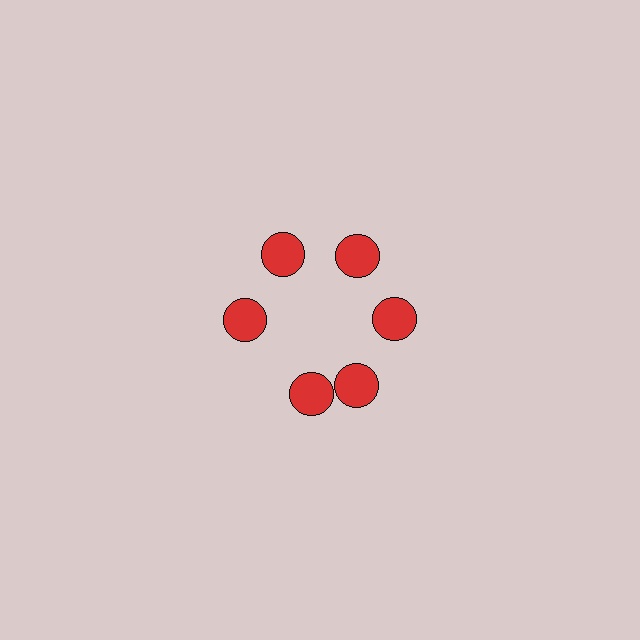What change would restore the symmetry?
The symmetry would be restored by rotating it back into even spacing with its neighbors so that all 6 circles sit at equal angles and equal distance from the center.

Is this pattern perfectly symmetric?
No. The 6 red circles are arranged in a ring, but one element near the 7 o'clock position is rotated out of alignment along the ring, breaking the 6-fold rotational symmetry.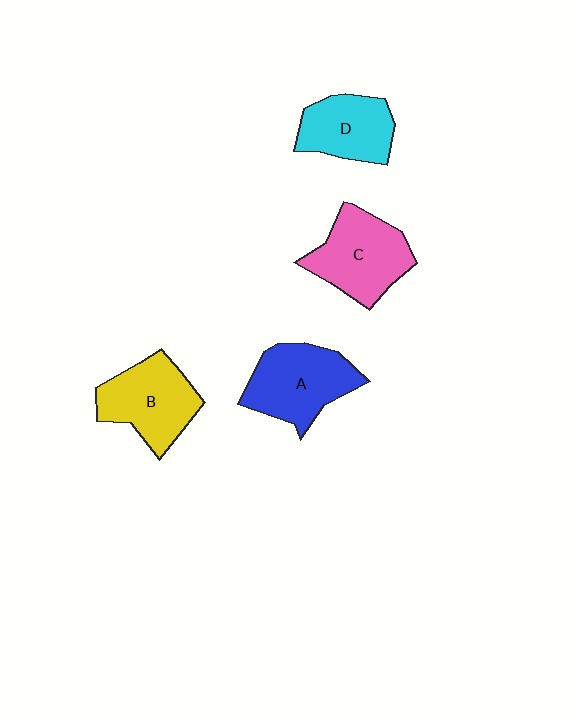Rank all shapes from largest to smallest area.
From largest to smallest: A (blue), C (pink), B (yellow), D (cyan).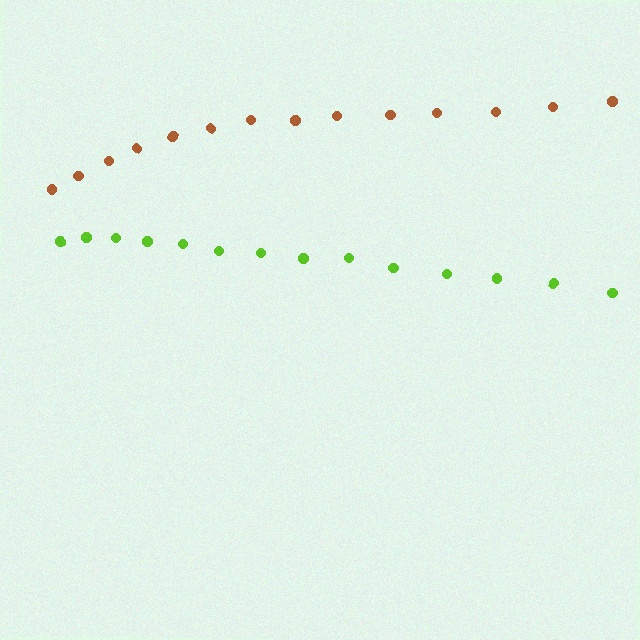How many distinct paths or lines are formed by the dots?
There are 2 distinct paths.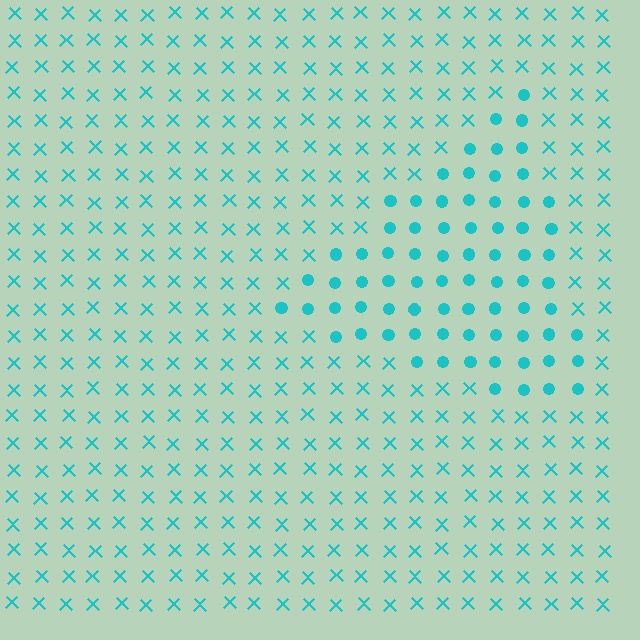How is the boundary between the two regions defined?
The boundary is defined by a change in element shape: circles inside vs. X marks outside. All elements share the same color and spacing.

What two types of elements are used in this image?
The image uses circles inside the triangle region and X marks outside it.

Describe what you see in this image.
The image is filled with small cyan elements arranged in a uniform grid. A triangle-shaped region contains circles, while the surrounding area contains X marks. The boundary is defined purely by the change in element shape.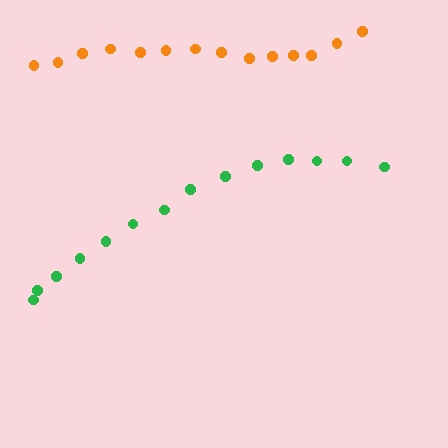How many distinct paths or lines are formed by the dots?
There are 2 distinct paths.